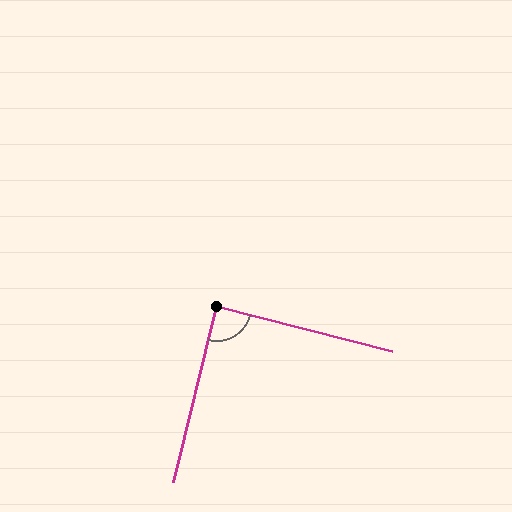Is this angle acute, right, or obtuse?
It is approximately a right angle.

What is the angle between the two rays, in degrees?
Approximately 90 degrees.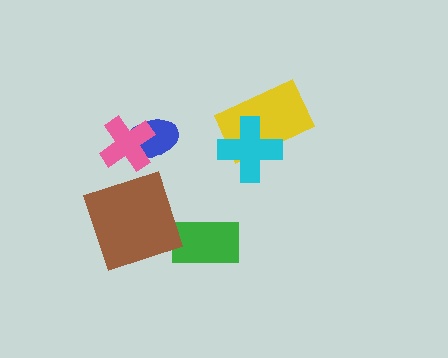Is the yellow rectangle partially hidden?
Yes, it is partially covered by another shape.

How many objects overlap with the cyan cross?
1 object overlaps with the cyan cross.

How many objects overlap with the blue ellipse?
1 object overlaps with the blue ellipse.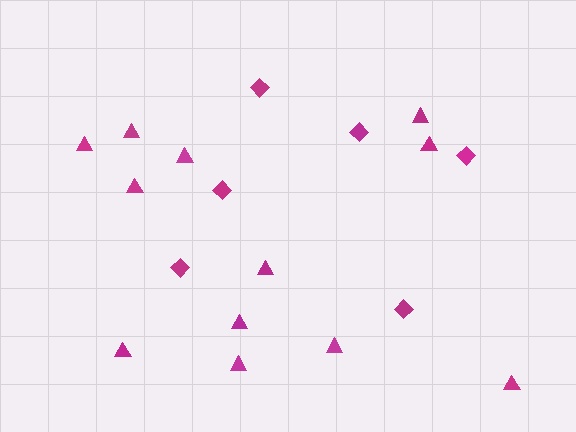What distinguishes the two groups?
There are 2 groups: one group of diamonds (6) and one group of triangles (12).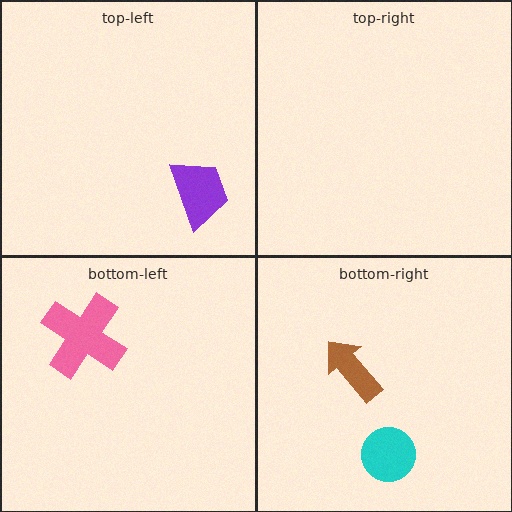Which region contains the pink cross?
The bottom-left region.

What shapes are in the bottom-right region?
The cyan circle, the brown arrow.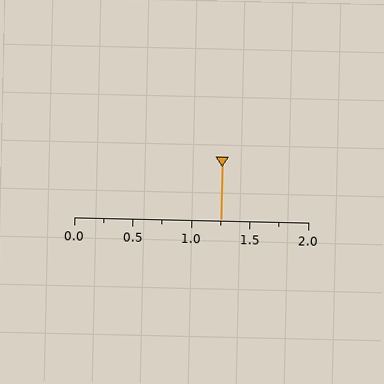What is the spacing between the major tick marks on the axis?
The major ticks are spaced 0.5 apart.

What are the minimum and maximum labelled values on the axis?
The axis runs from 0.0 to 2.0.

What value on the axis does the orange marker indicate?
The marker indicates approximately 1.25.